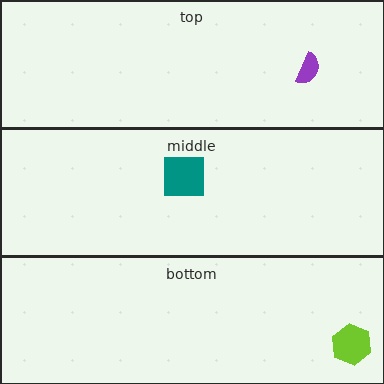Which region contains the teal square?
The middle region.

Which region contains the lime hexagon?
The bottom region.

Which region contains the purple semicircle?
The top region.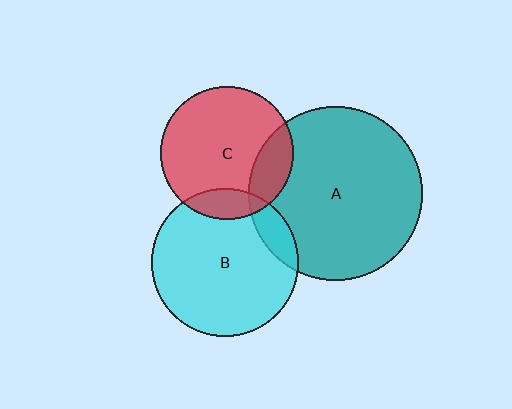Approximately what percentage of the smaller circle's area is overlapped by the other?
Approximately 15%.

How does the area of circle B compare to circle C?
Approximately 1.2 times.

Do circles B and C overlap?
Yes.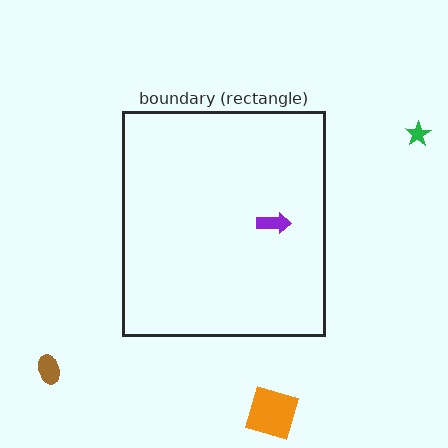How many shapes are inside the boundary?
1 inside, 3 outside.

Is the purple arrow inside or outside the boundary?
Inside.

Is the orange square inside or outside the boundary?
Outside.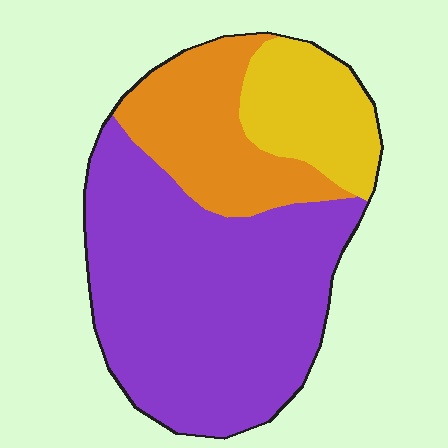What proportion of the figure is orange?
Orange takes up about one quarter (1/4) of the figure.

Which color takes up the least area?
Yellow, at roughly 15%.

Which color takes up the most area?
Purple, at roughly 60%.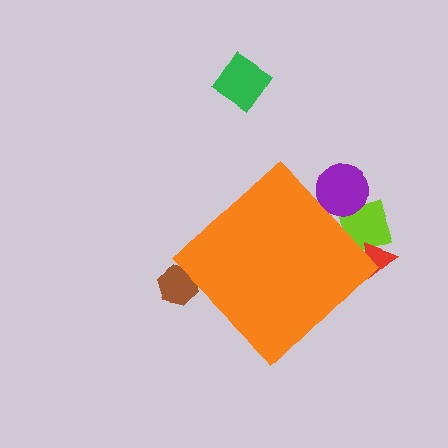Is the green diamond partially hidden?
No, the green diamond is fully visible.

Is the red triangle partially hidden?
Yes, the red triangle is partially hidden behind the orange diamond.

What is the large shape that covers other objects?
An orange diamond.